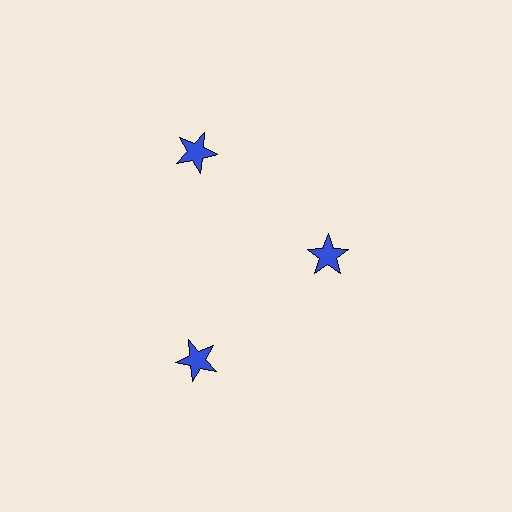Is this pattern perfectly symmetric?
No. The 3 blue stars are arranged in a ring, but one element near the 3 o'clock position is pulled inward toward the center, breaking the 3-fold rotational symmetry.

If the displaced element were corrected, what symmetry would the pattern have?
It would have 3-fold rotational symmetry — the pattern would map onto itself every 120 degrees.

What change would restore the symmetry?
The symmetry would be restored by moving it outward, back onto the ring so that all 3 stars sit at equal angles and equal distance from the center.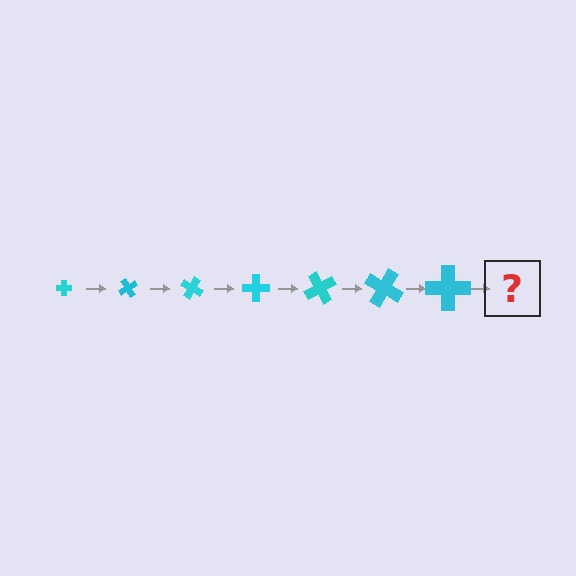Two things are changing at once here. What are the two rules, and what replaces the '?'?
The two rules are that the cross grows larger each step and it rotates 60 degrees each step. The '?' should be a cross, larger than the previous one and rotated 420 degrees from the start.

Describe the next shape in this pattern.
It should be a cross, larger than the previous one and rotated 420 degrees from the start.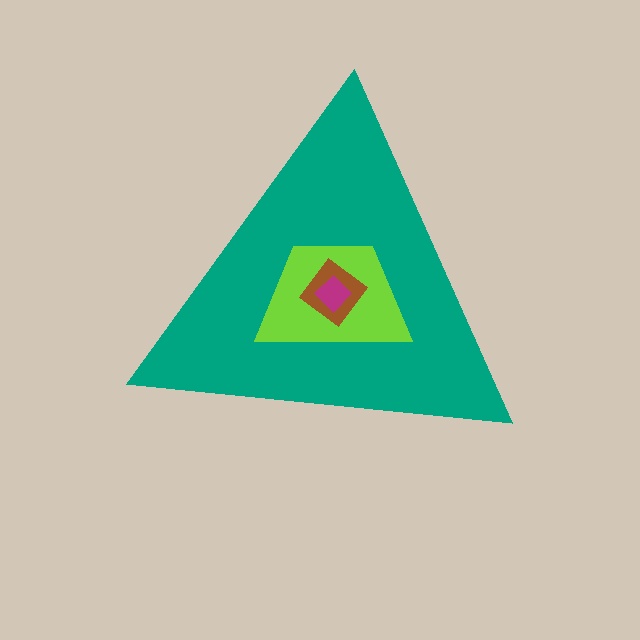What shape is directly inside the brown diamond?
The magenta diamond.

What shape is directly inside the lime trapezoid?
The brown diamond.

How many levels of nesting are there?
4.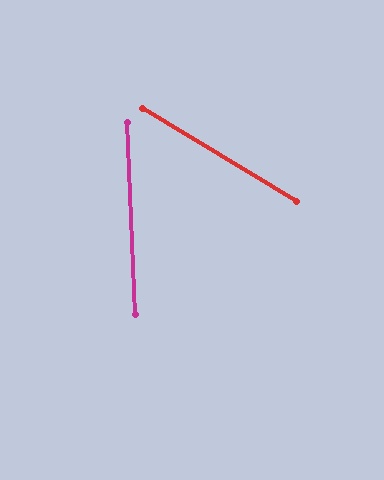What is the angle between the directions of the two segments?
Approximately 57 degrees.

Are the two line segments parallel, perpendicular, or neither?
Neither parallel nor perpendicular — they differ by about 57°.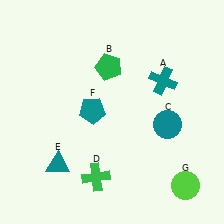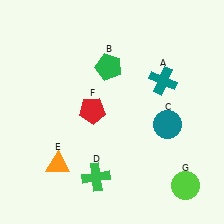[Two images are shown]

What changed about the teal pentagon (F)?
In Image 1, F is teal. In Image 2, it changed to red.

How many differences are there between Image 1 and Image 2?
There are 2 differences between the two images.